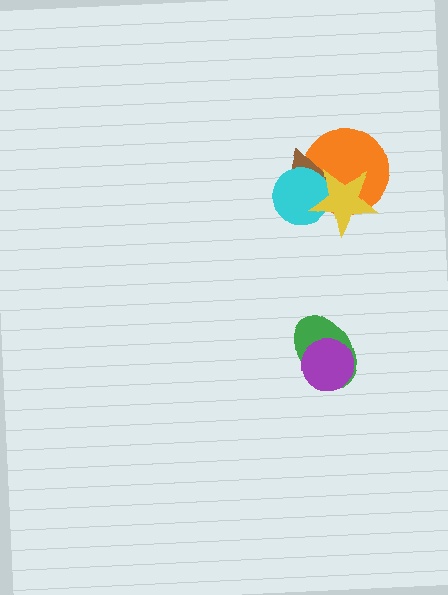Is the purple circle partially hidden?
No, no other shape covers it.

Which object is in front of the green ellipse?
The purple circle is in front of the green ellipse.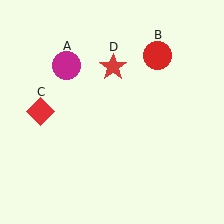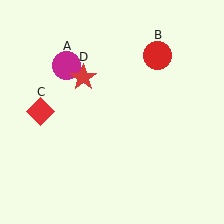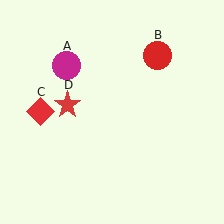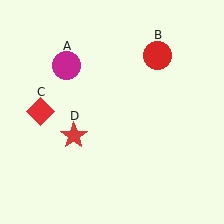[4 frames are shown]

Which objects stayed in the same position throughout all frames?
Magenta circle (object A) and red circle (object B) and red diamond (object C) remained stationary.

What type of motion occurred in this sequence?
The red star (object D) rotated counterclockwise around the center of the scene.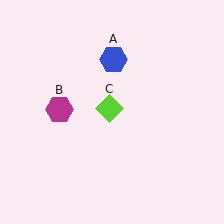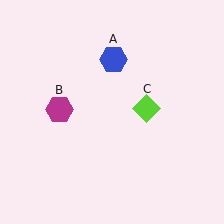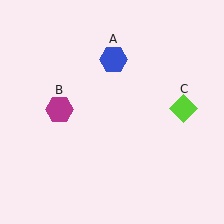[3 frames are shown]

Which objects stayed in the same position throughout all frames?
Blue hexagon (object A) and magenta hexagon (object B) remained stationary.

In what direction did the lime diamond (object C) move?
The lime diamond (object C) moved right.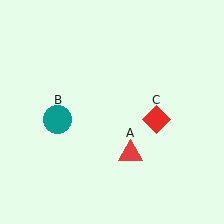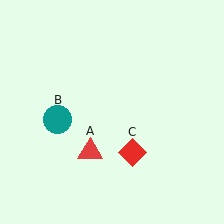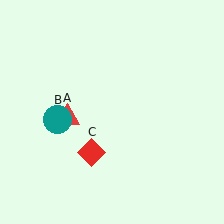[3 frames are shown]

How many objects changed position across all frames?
2 objects changed position: red triangle (object A), red diamond (object C).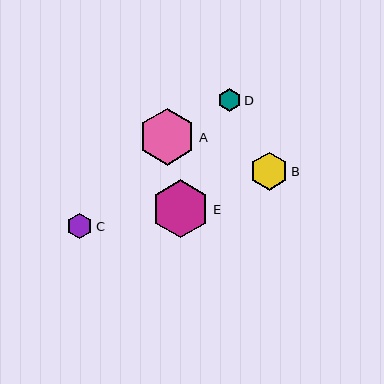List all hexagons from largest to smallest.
From largest to smallest: E, A, B, C, D.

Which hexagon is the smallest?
Hexagon D is the smallest with a size of approximately 23 pixels.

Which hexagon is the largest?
Hexagon E is the largest with a size of approximately 58 pixels.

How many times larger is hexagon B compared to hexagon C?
Hexagon B is approximately 1.5 times the size of hexagon C.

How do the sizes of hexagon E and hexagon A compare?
Hexagon E and hexagon A are approximately the same size.